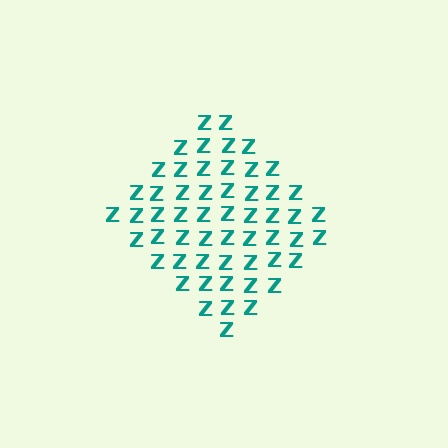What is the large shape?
The large shape is a diamond.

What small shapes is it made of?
It is made of small letter Z's.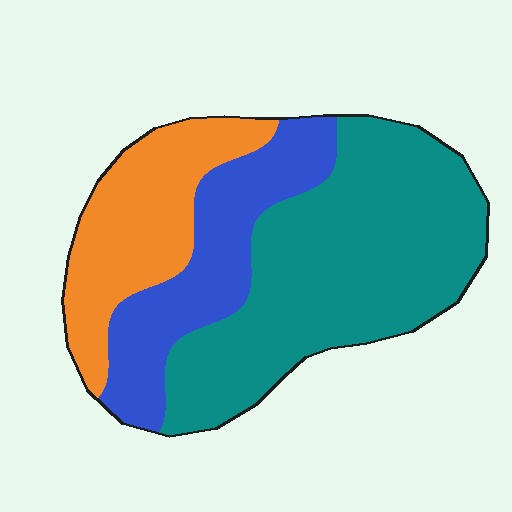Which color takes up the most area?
Teal, at roughly 50%.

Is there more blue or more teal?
Teal.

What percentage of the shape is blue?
Blue covers 24% of the shape.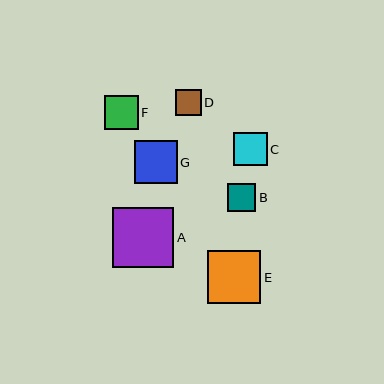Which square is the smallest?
Square D is the smallest with a size of approximately 25 pixels.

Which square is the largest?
Square A is the largest with a size of approximately 61 pixels.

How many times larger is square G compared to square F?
Square G is approximately 1.2 times the size of square F.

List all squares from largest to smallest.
From largest to smallest: A, E, G, F, C, B, D.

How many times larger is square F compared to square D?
Square F is approximately 1.3 times the size of square D.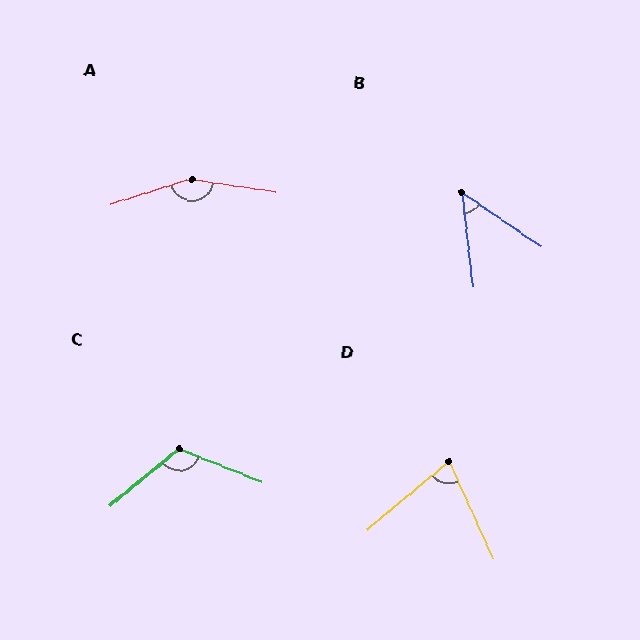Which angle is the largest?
A, at approximately 154 degrees.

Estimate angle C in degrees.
Approximately 119 degrees.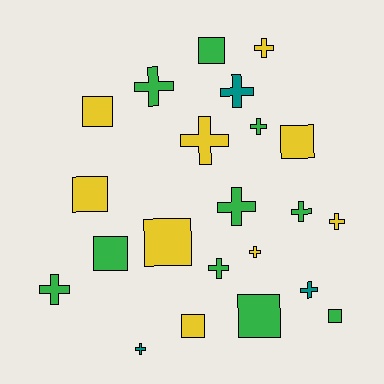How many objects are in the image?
There are 22 objects.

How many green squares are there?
There are 4 green squares.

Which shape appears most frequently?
Cross, with 13 objects.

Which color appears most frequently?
Green, with 10 objects.